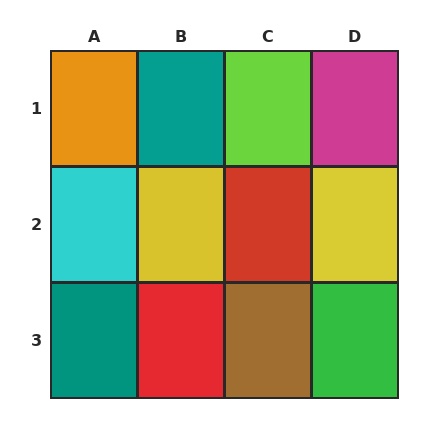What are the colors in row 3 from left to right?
Teal, red, brown, green.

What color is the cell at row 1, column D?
Magenta.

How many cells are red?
2 cells are red.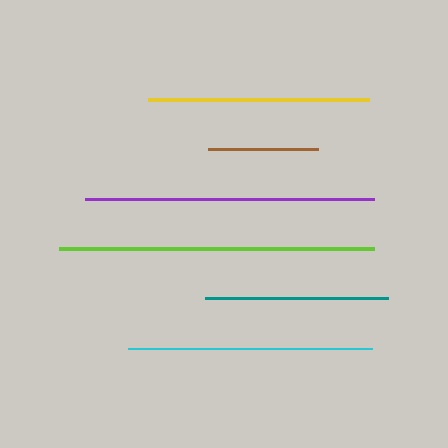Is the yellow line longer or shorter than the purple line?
The purple line is longer than the yellow line.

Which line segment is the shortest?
The brown line is the shortest at approximately 111 pixels.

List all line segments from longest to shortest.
From longest to shortest: lime, purple, cyan, yellow, teal, brown.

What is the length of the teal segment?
The teal segment is approximately 183 pixels long.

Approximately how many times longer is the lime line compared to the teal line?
The lime line is approximately 1.7 times the length of the teal line.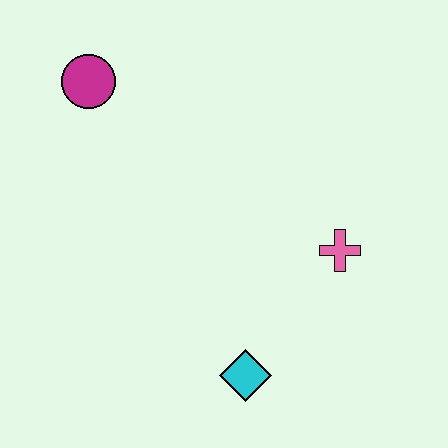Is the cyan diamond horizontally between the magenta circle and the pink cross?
Yes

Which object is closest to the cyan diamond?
The pink cross is closest to the cyan diamond.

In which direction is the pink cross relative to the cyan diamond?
The pink cross is above the cyan diamond.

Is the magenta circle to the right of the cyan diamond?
No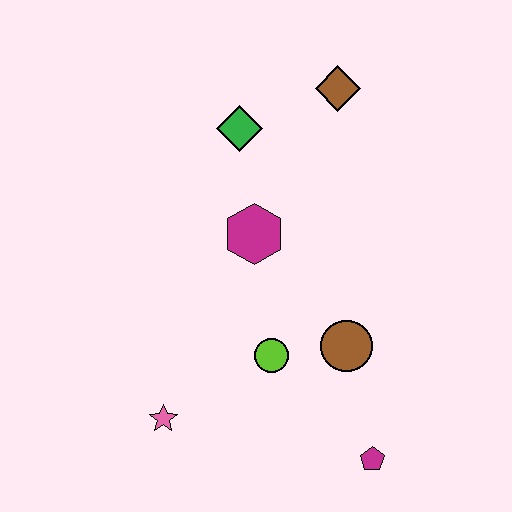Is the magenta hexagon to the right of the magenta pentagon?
No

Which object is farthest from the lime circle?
The brown diamond is farthest from the lime circle.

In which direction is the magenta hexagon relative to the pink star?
The magenta hexagon is above the pink star.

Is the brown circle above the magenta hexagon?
No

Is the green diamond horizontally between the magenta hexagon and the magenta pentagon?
No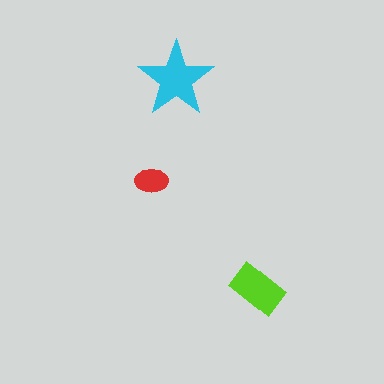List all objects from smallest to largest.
The red ellipse, the lime rectangle, the cyan star.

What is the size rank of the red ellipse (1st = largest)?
3rd.